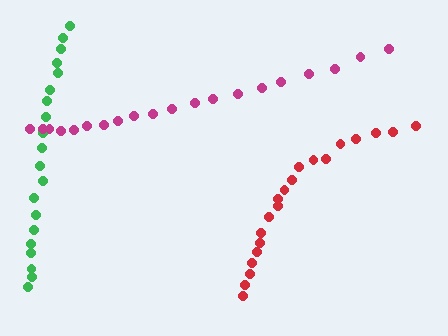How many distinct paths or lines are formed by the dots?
There are 3 distinct paths.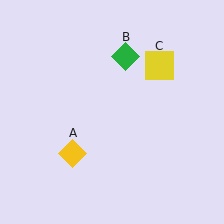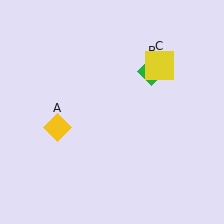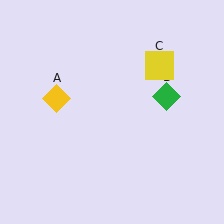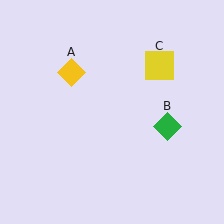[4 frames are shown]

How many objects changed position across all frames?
2 objects changed position: yellow diamond (object A), green diamond (object B).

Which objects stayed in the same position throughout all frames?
Yellow square (object C) remained stationary.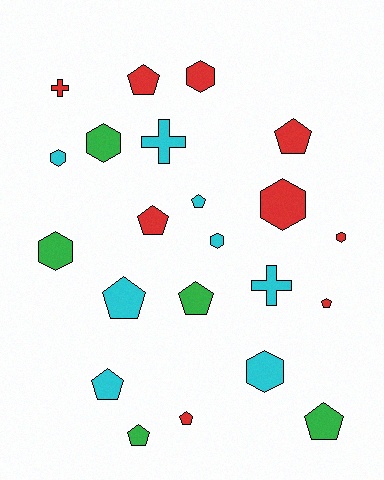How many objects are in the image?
There are 22 objects.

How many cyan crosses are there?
There are 2 cyan crosses.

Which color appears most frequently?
Red, with 9 objects.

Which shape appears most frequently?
Pentagon, with 11 objects.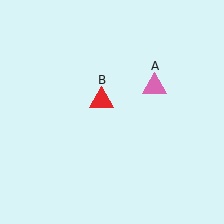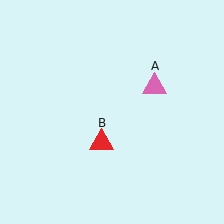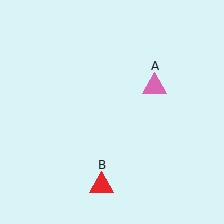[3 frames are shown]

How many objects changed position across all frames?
1 object changed position: red triangle (object B).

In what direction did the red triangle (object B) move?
The red triangle (object B) moved down.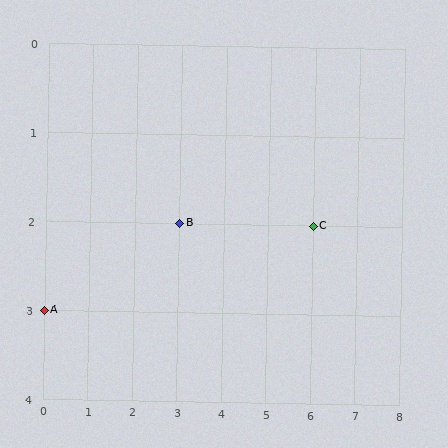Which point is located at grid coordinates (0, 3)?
Point A is at (0, 3).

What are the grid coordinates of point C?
Point C is at grid coordinates (6, 2).